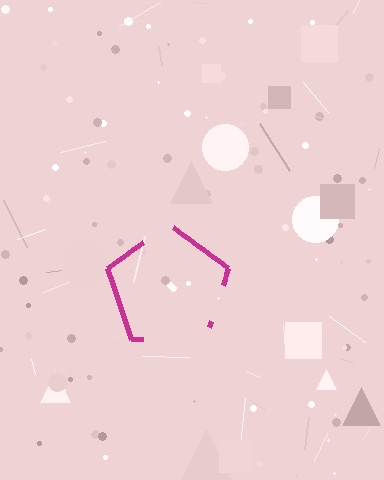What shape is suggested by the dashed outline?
The dashed outline suggests a pentagon.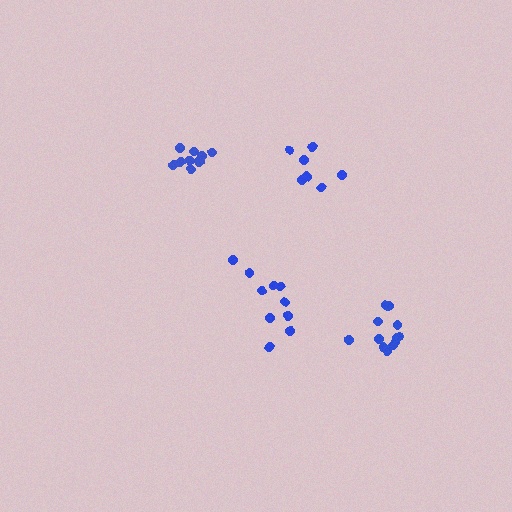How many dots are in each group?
Group 1: 10 dots, Group 2: 10 dots, Group 3: 12 dots, Group 4: 7 dots (39 total).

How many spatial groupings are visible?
There are 4 spatial groupings.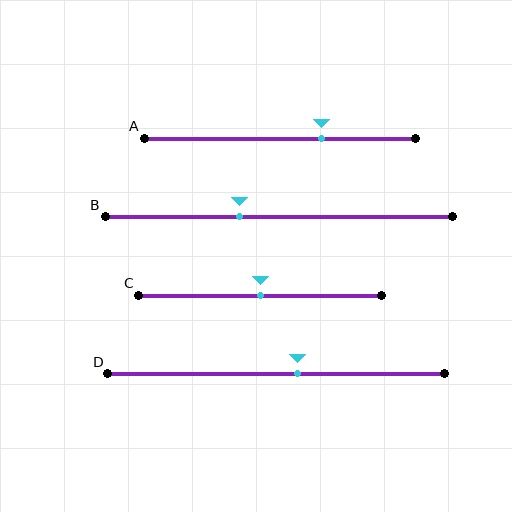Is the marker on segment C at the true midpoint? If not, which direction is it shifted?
Yes, the marker on segment C is at the true midpoint.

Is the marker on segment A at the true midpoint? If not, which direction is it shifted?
No, the marker on segment A is shifted to the right by about 16% of the segment length.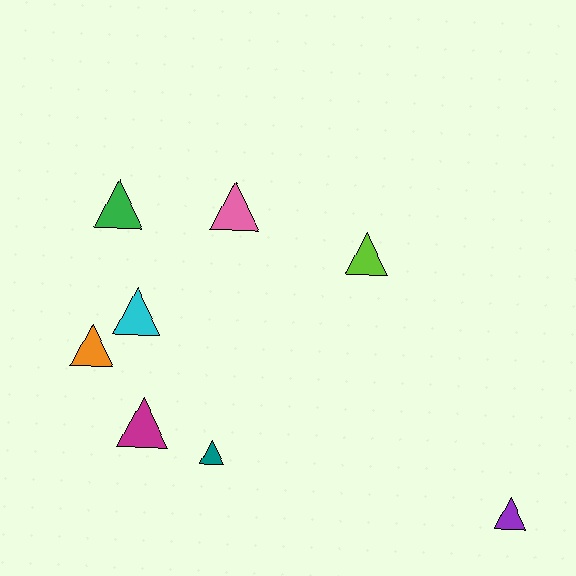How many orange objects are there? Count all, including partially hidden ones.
There is 1 orange object.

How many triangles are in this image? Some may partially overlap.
There are 8 triangles.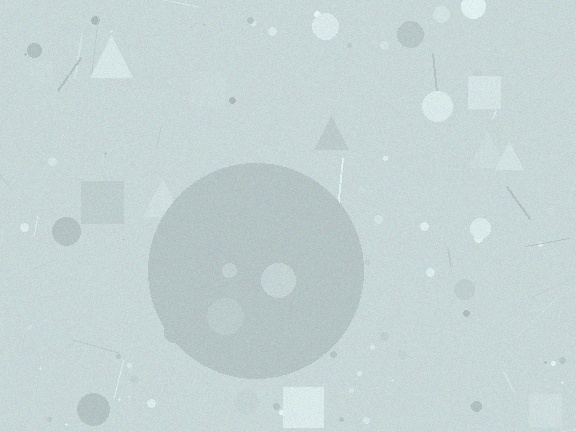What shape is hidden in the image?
A circle is hidden in the image.